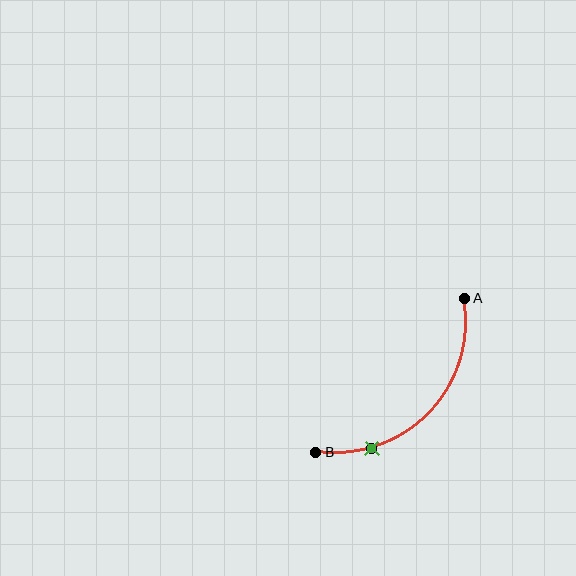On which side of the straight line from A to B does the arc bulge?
The arc bulges below and to the right of the straight line connecting A and B.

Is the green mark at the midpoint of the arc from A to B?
No. The green mark lies on the arc but is closer to endpoint B. The arc midpoint would be at the point on the curve equidistant along the arc from both A and B.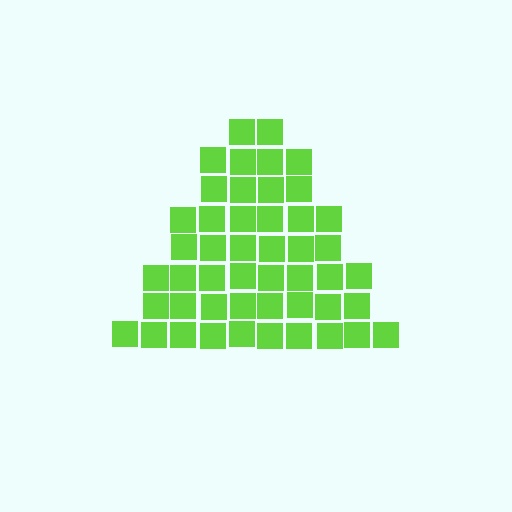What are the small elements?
The small elements are squares.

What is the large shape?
The large shape is a triangle.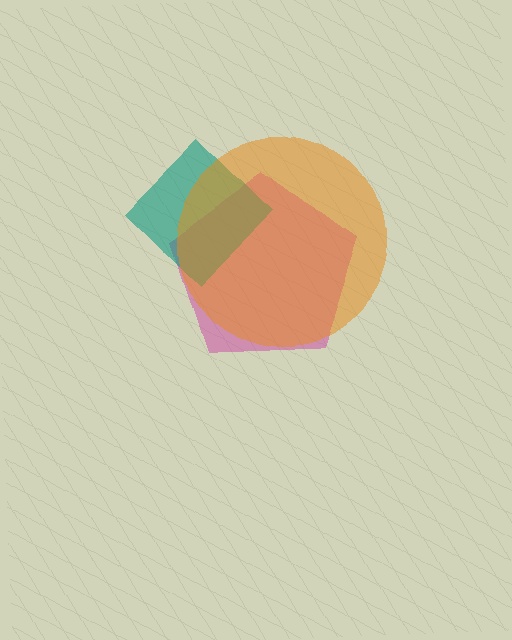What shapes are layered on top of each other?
The layered shapes are: a magenta pentagon, a teal diamond, an orange circle.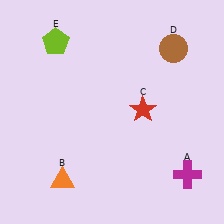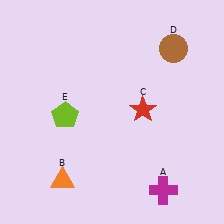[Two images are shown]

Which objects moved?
The objects that moved are: the magenta cross (A), the lime pentagon (E).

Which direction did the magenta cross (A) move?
The magenta cross (A) moved left.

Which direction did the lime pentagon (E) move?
The lime pentagon (E) moved down.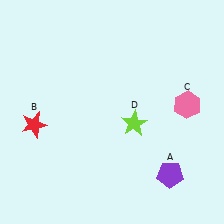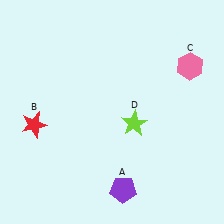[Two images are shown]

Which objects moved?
The objects that moved are: the purple pentagon (A), the pink hexagon (C).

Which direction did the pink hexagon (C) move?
The pink hexagon (C) moved up.